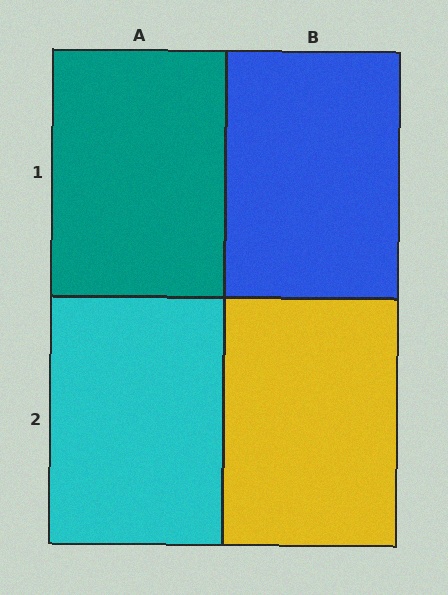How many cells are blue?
1 cell is blue.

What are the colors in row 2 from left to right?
Cyan, yellow.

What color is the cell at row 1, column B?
Blue.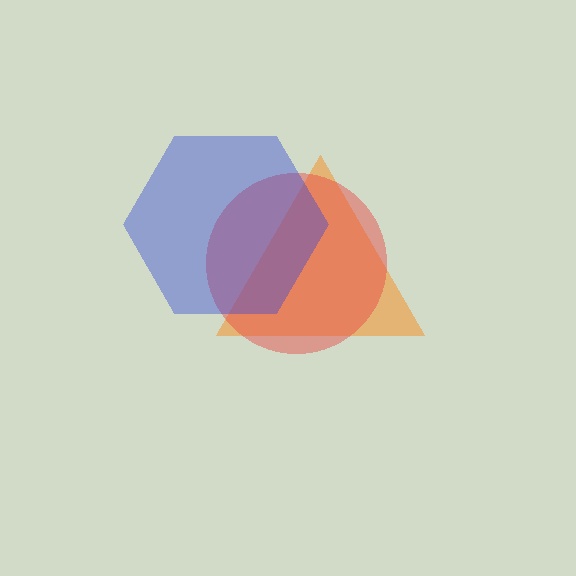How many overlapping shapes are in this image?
There are 3 overlapping shapes in the image.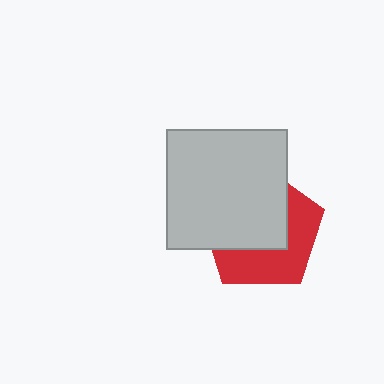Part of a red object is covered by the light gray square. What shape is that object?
It is a pentagon.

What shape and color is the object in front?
The object in front is a light gray square.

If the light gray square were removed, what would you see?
You would see the complete red pentagon.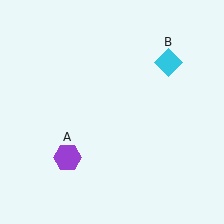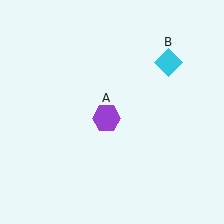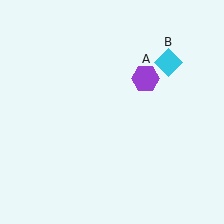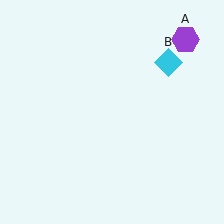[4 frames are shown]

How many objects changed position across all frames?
1 object changed position: purple hexagon (object A).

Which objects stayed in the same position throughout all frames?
Cyan diamond (object B) remained stationary.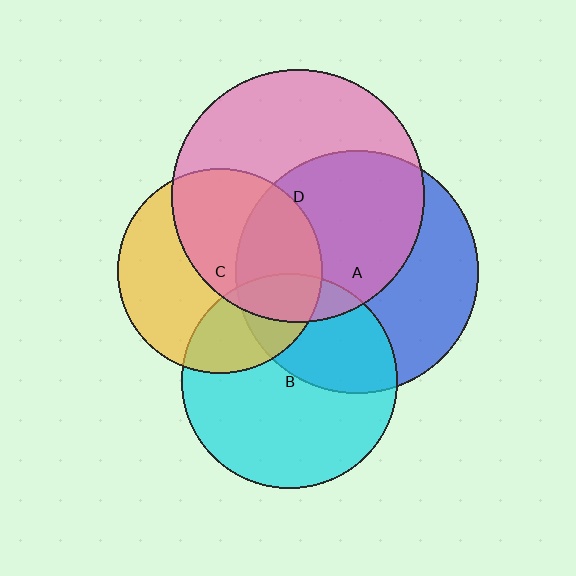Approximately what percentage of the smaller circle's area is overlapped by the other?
Approximately 15%.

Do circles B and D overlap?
Yes.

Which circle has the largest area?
Circle D (pink).